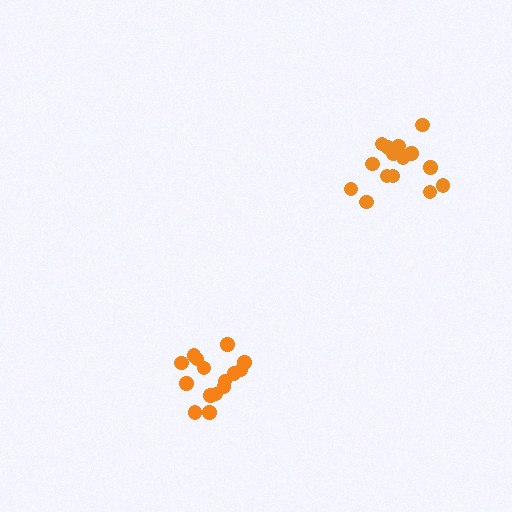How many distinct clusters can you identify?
There are 2 distinct clusters.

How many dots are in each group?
Group 1: 15 dots, Group 2: 15 dots (30 total).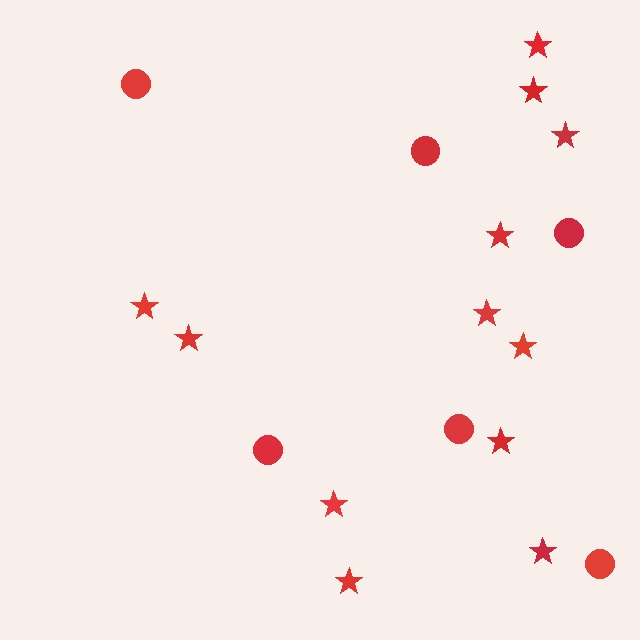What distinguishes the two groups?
There are 2 groups: one group of circles (6) and one group of stars (12).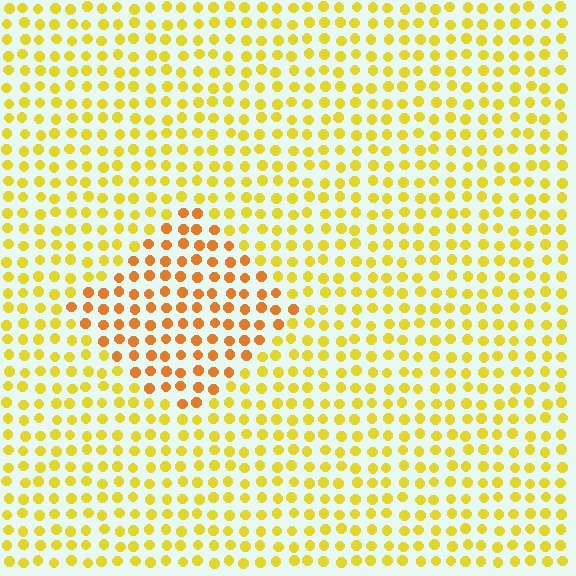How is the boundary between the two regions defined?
The boundary is defined purely by a slight shift in hue (about 30 degrees). Spacing, size, and orientation are identical on both sides.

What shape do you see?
I see a diamond.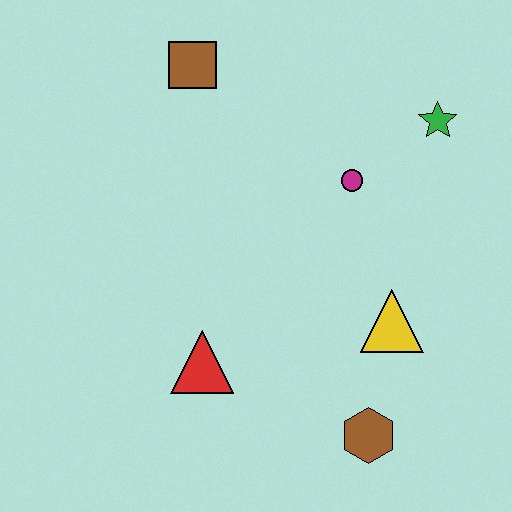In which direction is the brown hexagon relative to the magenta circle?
The brown hexagon is below the magenta circle.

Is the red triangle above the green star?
No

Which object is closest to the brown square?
The magenta circle is closest to the brown square.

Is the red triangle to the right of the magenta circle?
No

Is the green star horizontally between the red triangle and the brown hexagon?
No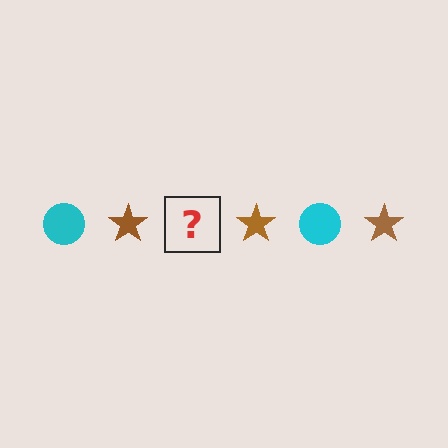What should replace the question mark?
The question mark should be replaced with a cyan circle.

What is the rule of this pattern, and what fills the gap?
The rule is that the pattern alternates between cyan circle and brown star. The gap should be filled with a cyan circle.